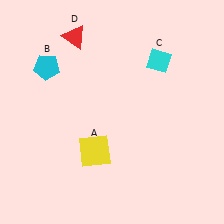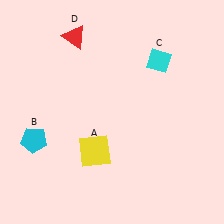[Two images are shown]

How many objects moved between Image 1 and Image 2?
1 object moved between the two images.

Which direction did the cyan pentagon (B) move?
The cyan pentagon (B) moved down.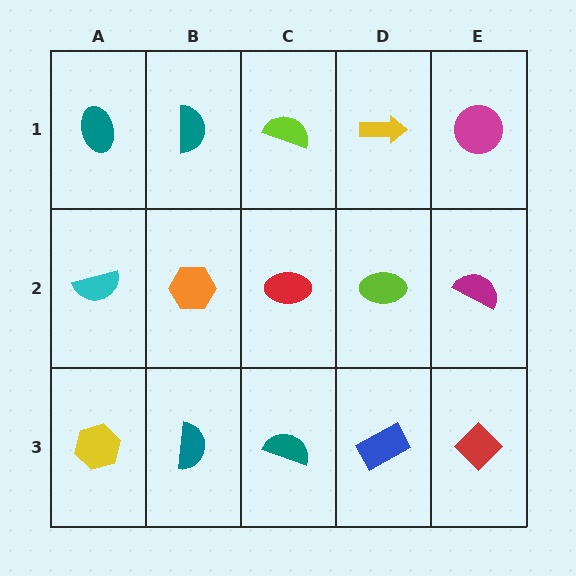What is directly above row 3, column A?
A cyan semicircle.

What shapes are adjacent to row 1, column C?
A red ellipse (row 2, column C), a teal semicircle (row 1, column B), a yellow arrow (row 1, column D).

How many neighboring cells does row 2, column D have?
4.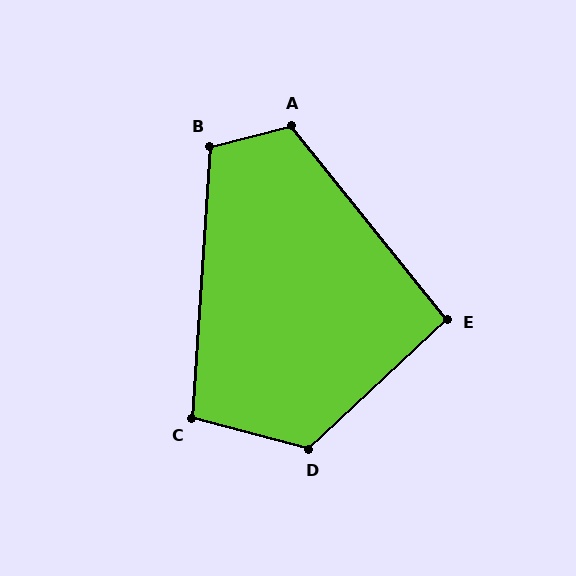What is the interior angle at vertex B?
Approximately 108 degrees (obtuse).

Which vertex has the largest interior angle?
D, at approximately 122 degrees.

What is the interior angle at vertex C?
Approximately 101 degrees (obtuse).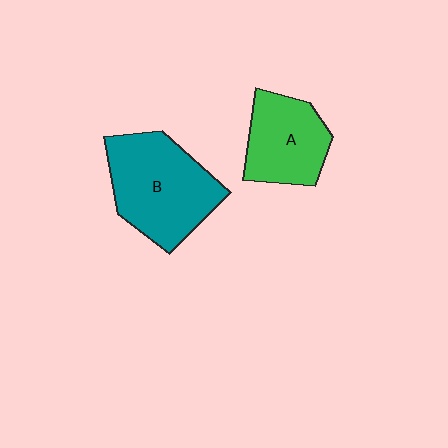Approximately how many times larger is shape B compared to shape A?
Approximately 1.4 times.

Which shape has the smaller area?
Shape A (green).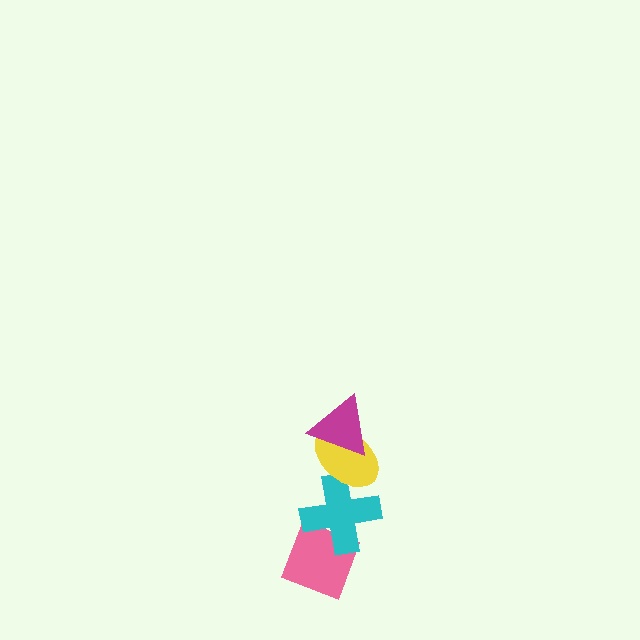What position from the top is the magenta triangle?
The magenta triangle is 1st from the top.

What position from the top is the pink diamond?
The pink diamond is 4th from the top.